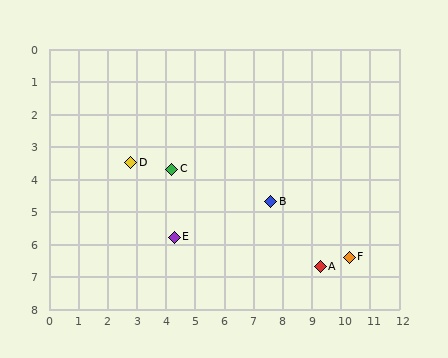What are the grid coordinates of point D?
Point D is at approximately (2.8, 3.5).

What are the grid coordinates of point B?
Point B is at approximately (7.6, 4.7).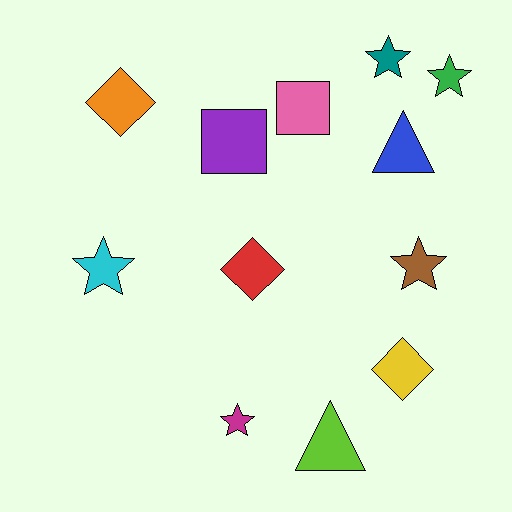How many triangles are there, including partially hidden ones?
There are 2 triangles.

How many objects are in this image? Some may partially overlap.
There are 12 objects.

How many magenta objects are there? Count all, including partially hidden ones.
There is 1 magenta object.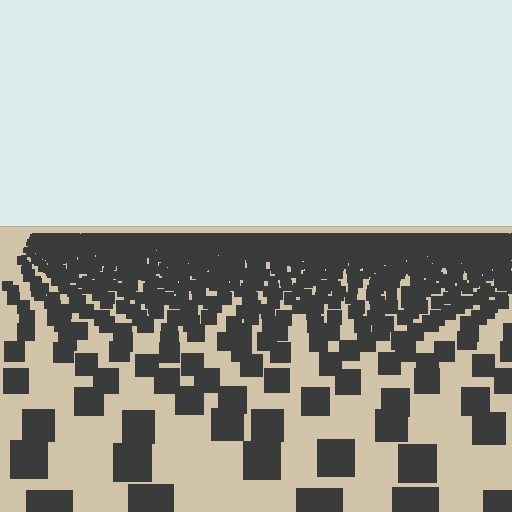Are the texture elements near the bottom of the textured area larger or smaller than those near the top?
Larger. Near the bottom, elements are closer to the viewer and appear at a bigger on-screen size.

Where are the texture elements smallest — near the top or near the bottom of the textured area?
Near the top.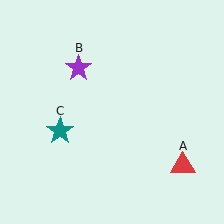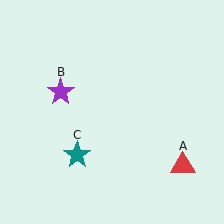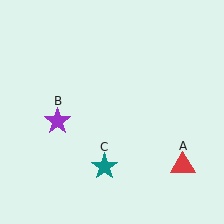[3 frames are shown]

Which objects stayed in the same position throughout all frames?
Red triangle (object A) remained stationary.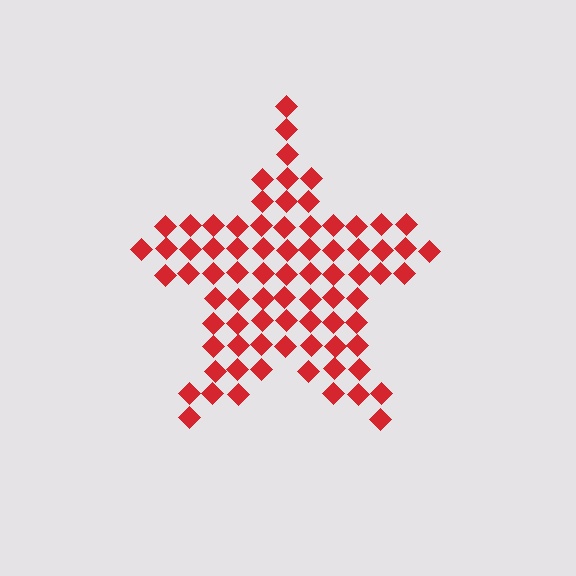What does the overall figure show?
The overall figure shows a star.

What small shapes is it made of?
It is made of small diamonds.